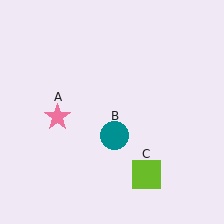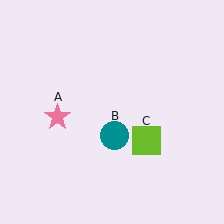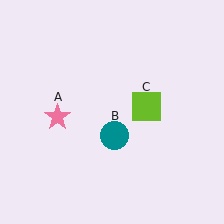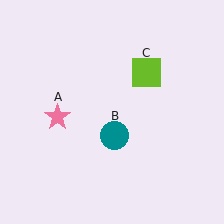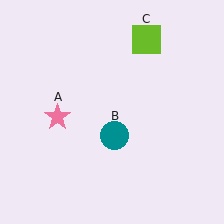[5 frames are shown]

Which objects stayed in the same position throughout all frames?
Pink star (object A) and teal circle (object B) remained stationary.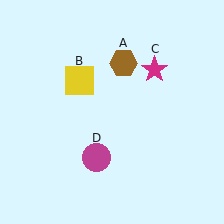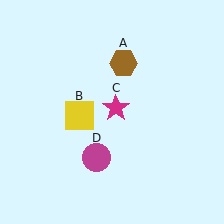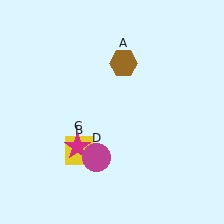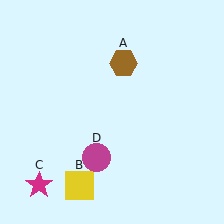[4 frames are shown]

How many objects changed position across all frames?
2 objects changed position: yellow square (object B), magenta star (object C).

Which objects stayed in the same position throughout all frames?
Brown hexagon (object A) and magenta circle (object D) remained stationary.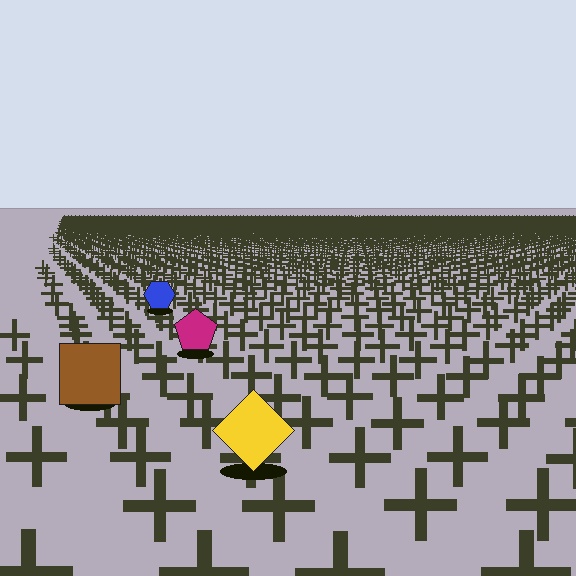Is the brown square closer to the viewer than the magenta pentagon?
Yes. The brown square is closer — you can tell from the texture gradient: the ground texture is coarser near it.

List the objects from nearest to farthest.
From nearest to farthest: the yellow diamond, the brown square, the magenta pentagon, the blue hexagon.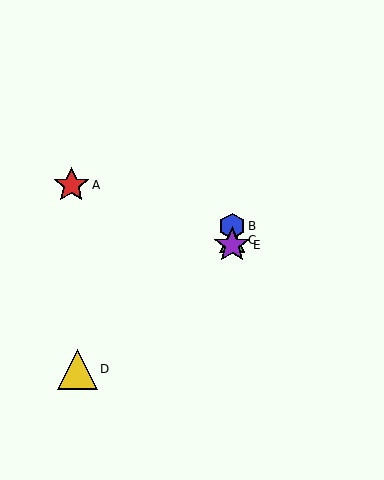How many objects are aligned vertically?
3 objects (B, C, E) are aligned vertically.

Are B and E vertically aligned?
Yes, both are at x≈232.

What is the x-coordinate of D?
Object D is at x≈78.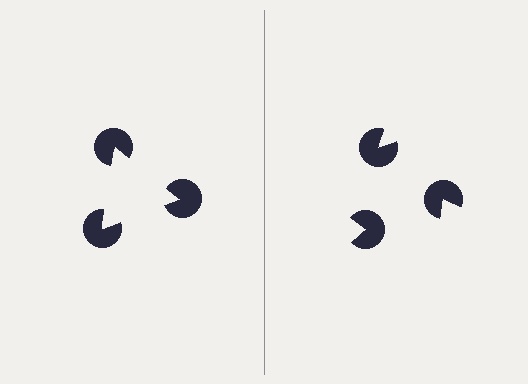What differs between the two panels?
The pac-man discs are positioned identically on both sides; only the wedge orientations differ. On the left they align to a triangle; on the right they are misaligned.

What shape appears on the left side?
An illusory triangle.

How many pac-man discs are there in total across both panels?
6 — 3 on each side.